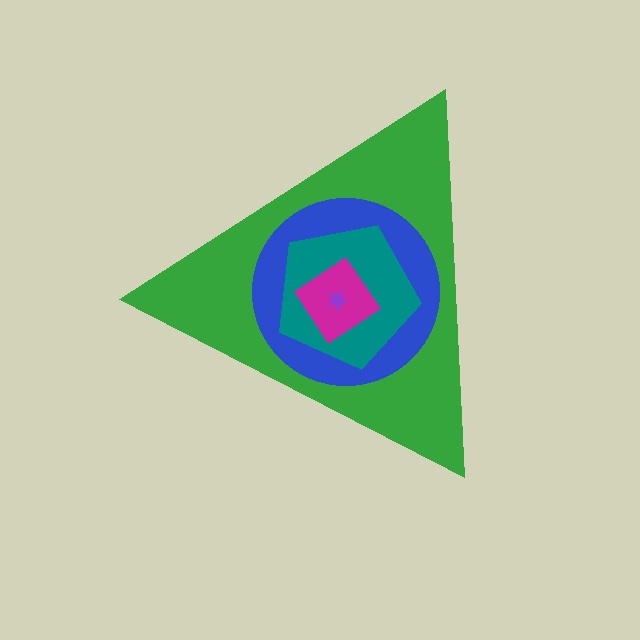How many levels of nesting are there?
5.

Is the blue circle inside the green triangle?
Yes.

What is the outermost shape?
The green triangle.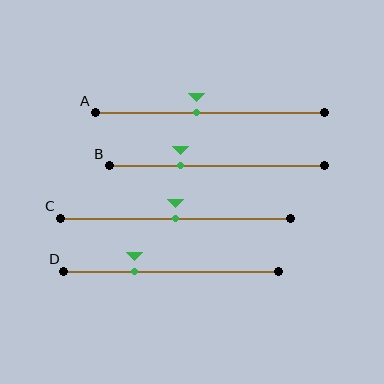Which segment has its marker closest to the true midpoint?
Segment C has its marker closest to the true midpoint.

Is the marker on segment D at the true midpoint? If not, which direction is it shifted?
No, the marker on segment D is shifted to the left by about 17% of the segment length.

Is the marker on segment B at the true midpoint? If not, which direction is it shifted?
No, the marker on segment B is shifted to the left by about 17% of the segment length.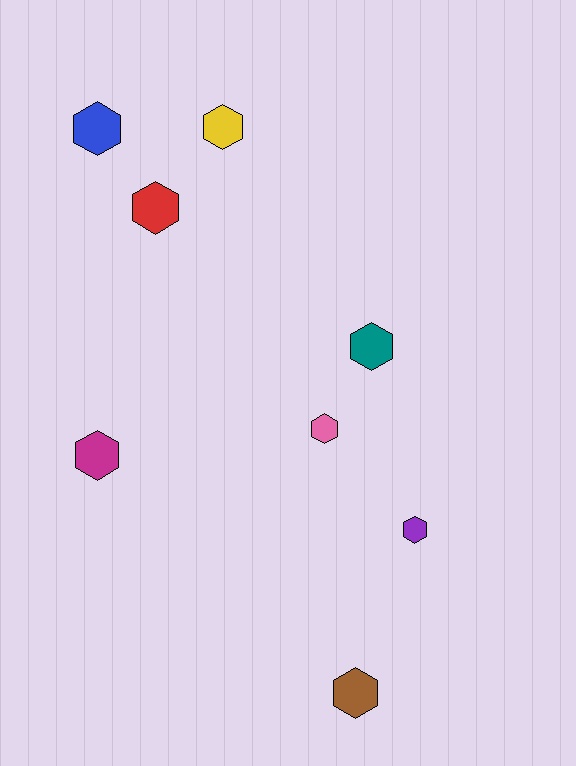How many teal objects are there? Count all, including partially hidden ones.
There is 1 teal object.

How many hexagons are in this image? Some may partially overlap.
There are 8 hexagons.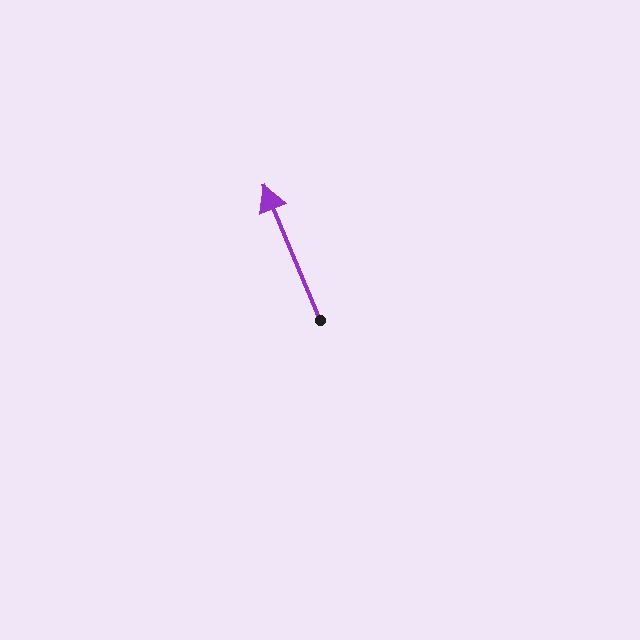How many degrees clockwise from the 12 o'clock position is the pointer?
Approximately 337 degrees.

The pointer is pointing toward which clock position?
Roughly 11 o'clock.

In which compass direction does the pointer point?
Northwest.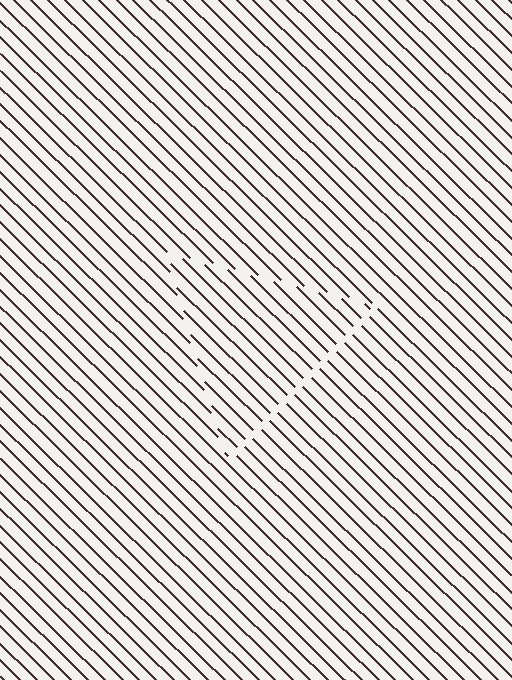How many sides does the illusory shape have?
3 sides — the line-ends trace a triangle.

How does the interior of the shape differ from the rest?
The interior of the shape contains the same grating, shifted by half a period — the contour is defined by the phase discontinuity where line-ends from the inner and outer gratings abut.